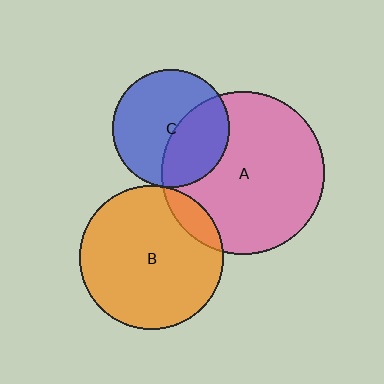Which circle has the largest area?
Circle A (pink).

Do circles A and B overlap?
Yes.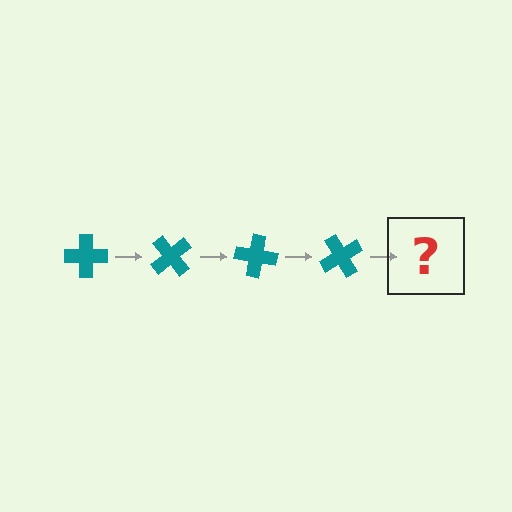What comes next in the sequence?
The next element should be a teal cross rotated 200 degrees.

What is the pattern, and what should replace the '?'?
The pattern is that the cross rotates 50 degrees each step. The '?' should be a teal cross rotated 200 degrees.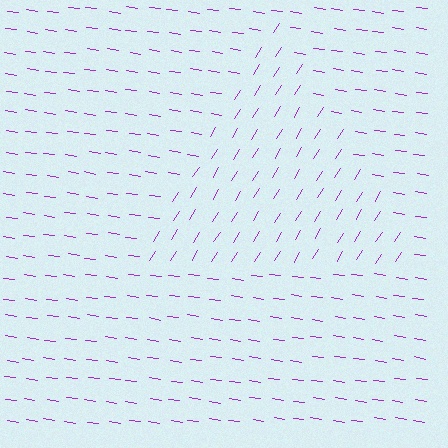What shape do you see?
I see a triangle.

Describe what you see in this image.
The image is filled with small purple line segments. A triangle region in the image has lines oriented differently from the surrounding lines, creating a visible texture boundary.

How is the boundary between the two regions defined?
The boundary is defined purely by a change in line orientation (approximately 66 degrees difference). All lines are the same color and thickness.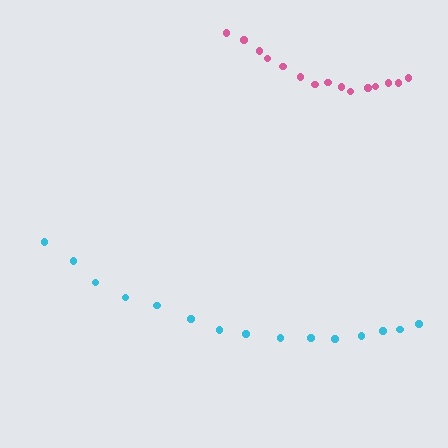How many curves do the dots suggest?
There are 2 distinct paths.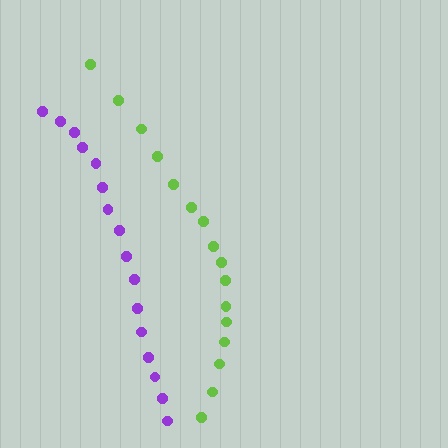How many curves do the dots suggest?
There are 2 distinct paths.